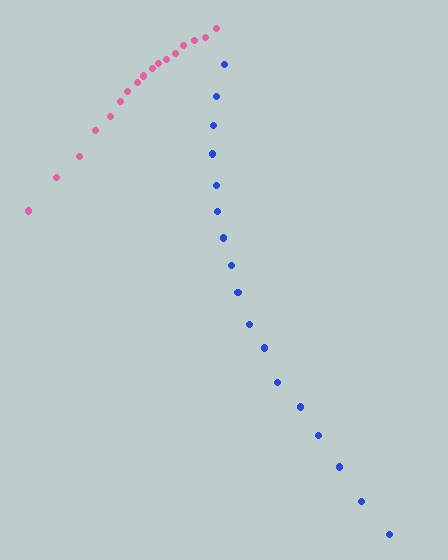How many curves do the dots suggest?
There are 2 distinct paths.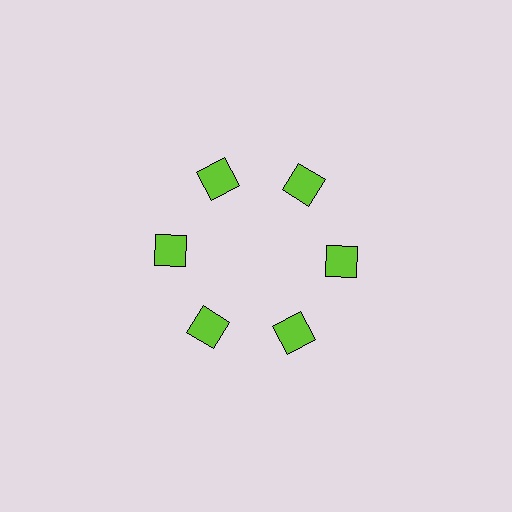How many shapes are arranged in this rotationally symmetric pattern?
There are 6 shapes, arranged in 6 groups of 1.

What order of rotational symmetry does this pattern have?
This pattern has 6-fold rotational symmetry.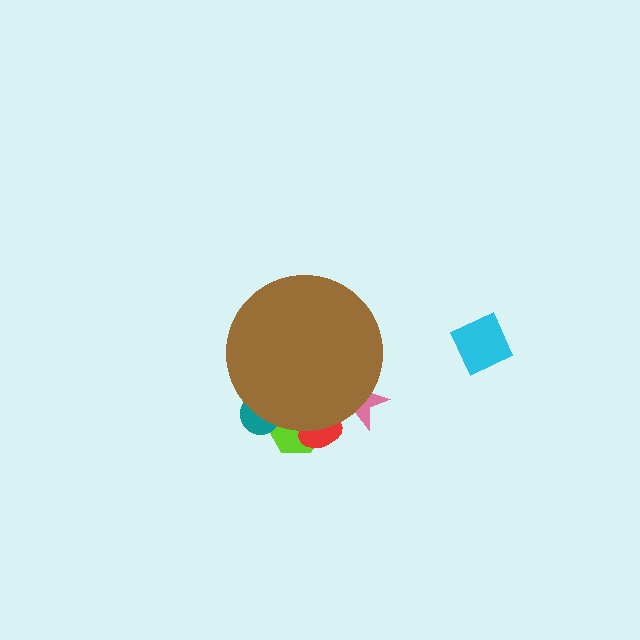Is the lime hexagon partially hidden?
Yes, the lime hexagon is partially hidden behind the brown circle.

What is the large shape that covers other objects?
A brown circle.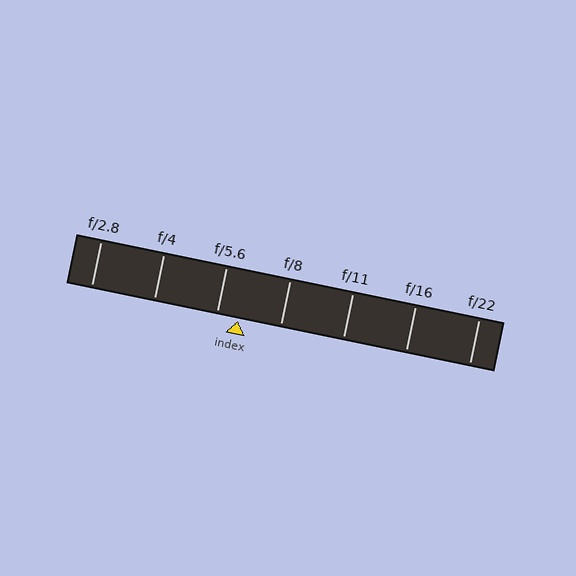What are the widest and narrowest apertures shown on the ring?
The widest aperture shown is f/2.8 and the narrowest is f/22.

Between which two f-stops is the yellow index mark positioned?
The index mark is between f/5.6 and f/8.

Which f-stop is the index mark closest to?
The index mark is closest to f/5.6.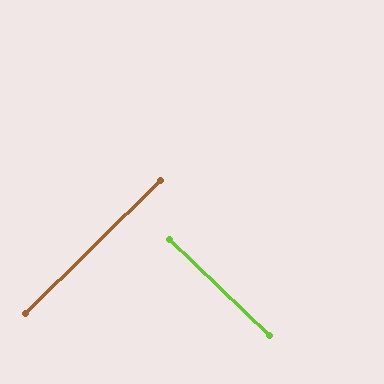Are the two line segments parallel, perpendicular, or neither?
Perpendicular — they meet at approximately 88°.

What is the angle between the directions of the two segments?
Approximately 88 degrees.